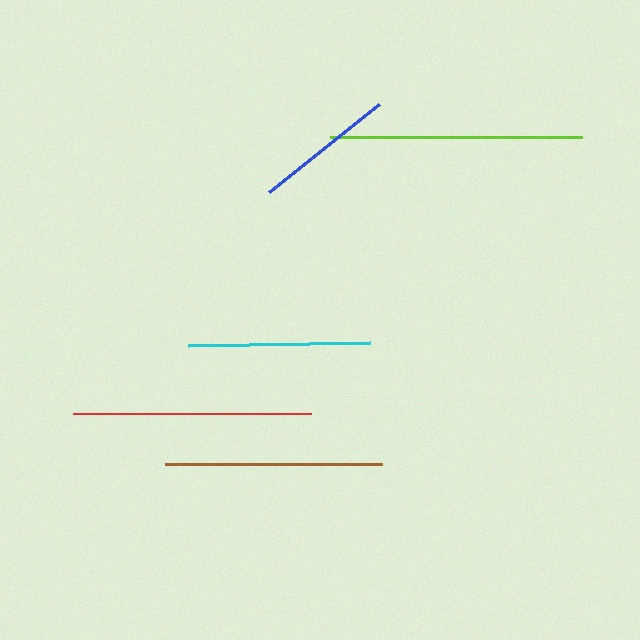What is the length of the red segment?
The red segment is approximately 238 pixels long.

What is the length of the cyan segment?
The cyan segment is approximately 182 pixels long.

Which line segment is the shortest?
The blue line is the shortest at approximately 141 pixels.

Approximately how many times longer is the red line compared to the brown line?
The red line is approximately 1.1 times the length of the brown line.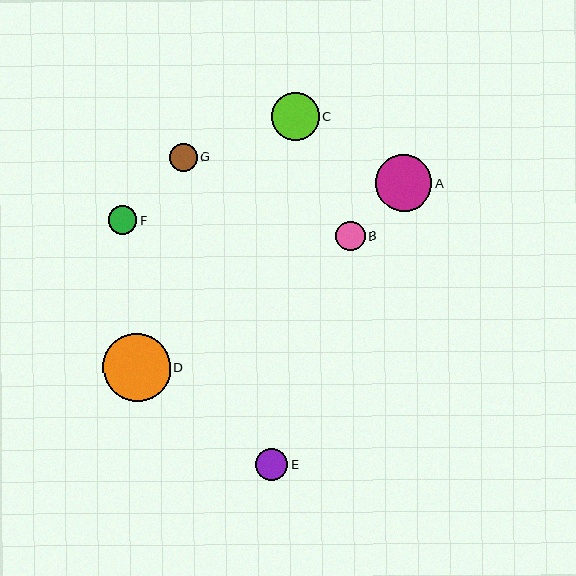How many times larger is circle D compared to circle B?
Circle D is approximately 2.3 times the size of circle B.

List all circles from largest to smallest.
From largest to smallest: D, A, C, E, B, F, G.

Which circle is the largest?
Circle D is the largest with a size of approximately 68 pixels.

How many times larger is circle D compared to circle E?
Circle D is approximately 2.1 times the size of circle E.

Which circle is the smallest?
Circle G is the smallest with a size of approximately 28 pixels.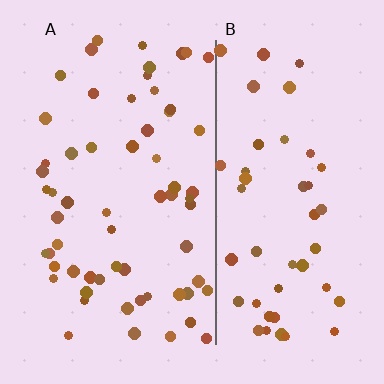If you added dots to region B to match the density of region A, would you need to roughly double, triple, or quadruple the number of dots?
Approximately double.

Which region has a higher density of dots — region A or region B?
A (the left).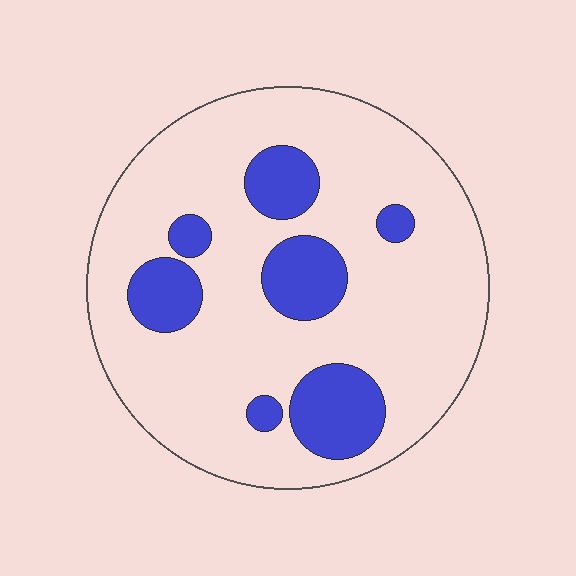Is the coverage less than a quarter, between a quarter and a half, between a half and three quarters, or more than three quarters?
Less than a quarter.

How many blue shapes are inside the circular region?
7.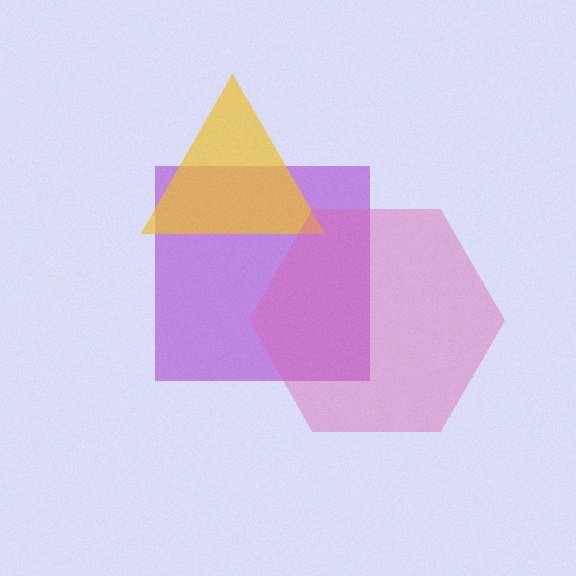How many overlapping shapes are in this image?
There are 3 overlapping shapes in the image.